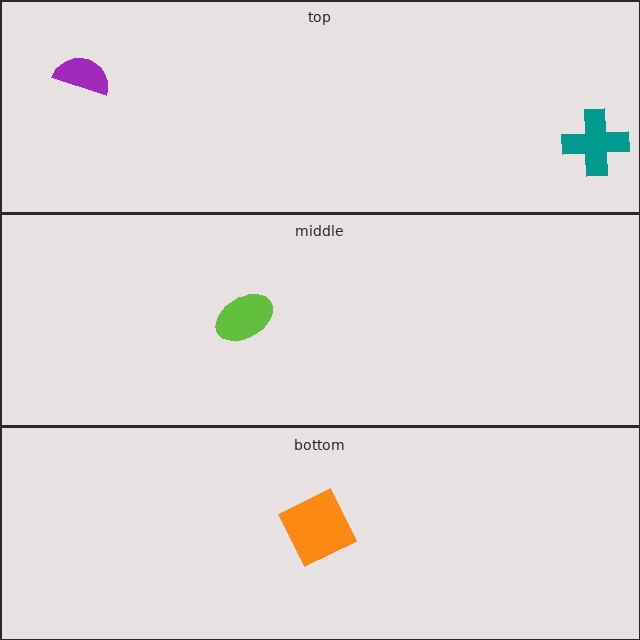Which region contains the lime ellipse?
The middle region.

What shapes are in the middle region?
The lime ellipse.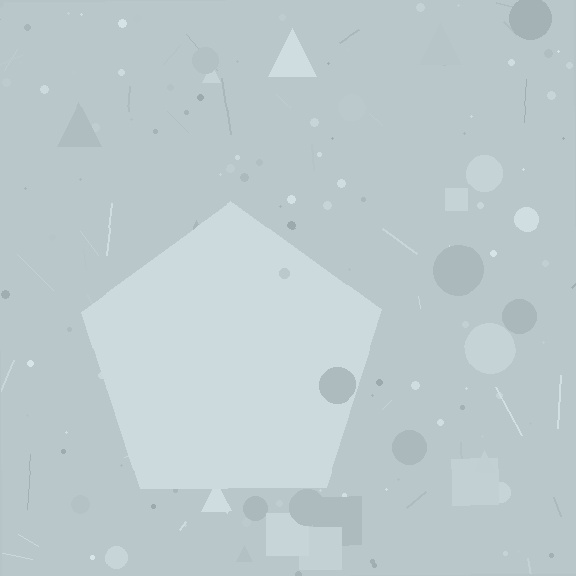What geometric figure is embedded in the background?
A pentagon is embedded in the background.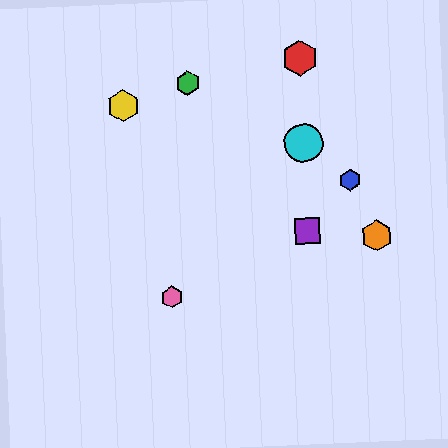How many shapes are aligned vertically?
3 shapes (the red hexagon, the purple square, the cyan circle) are aligned vertically.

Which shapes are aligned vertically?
The red hexagon, the purple square, the cyan circle are aligned vertically.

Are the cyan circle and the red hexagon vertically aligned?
Yes, both are at x≈304.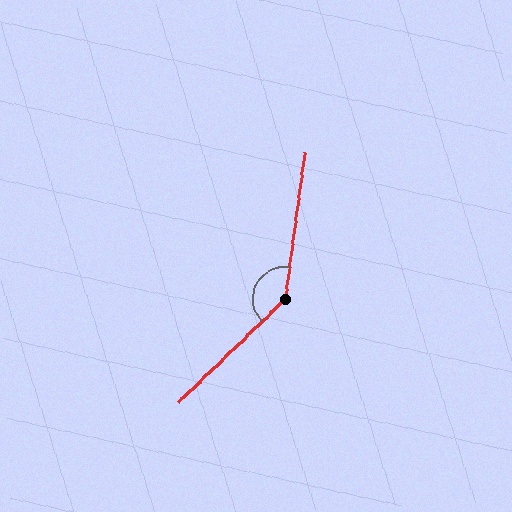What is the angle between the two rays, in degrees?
Approximately 142 degrees.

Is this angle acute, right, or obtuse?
It is obtuse.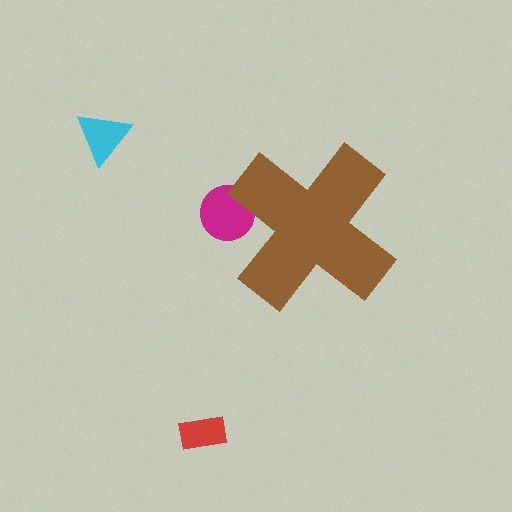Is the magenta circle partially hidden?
Yes, the magenta circle is partially hidden behind the brown cross.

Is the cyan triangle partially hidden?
No, the cyan triangle is fully visible.